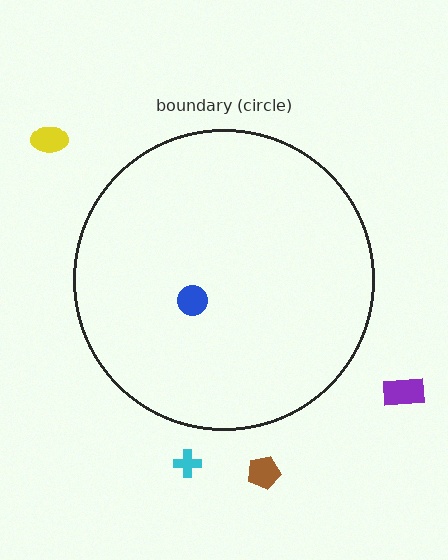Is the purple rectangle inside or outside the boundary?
Outside.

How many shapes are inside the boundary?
1 inside, 4 outside.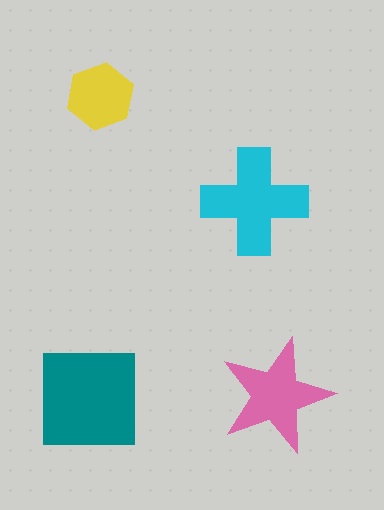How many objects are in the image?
There are 4 objects in the image.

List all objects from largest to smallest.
The teal square, the cyan cross, the pink star, the yellow hexagon.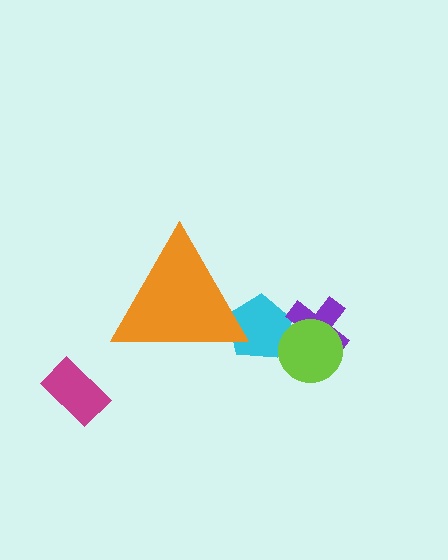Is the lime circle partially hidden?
No, the lime circle is fully visible.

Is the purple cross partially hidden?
No, the purple cross is fully visible.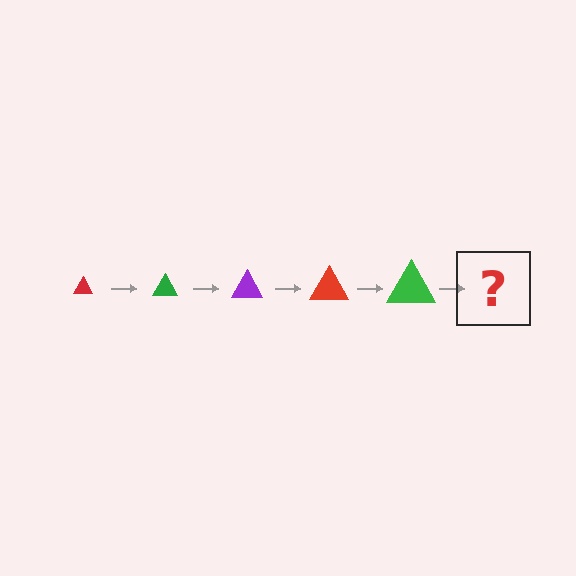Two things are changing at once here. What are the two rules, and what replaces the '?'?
The two rules are that the triangle grows larger each step and the color cycles through red, green, and purple. The '?' should be a purple triangle, larger than the previous one.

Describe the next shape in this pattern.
It should be a purple triangle, larger than the previous one.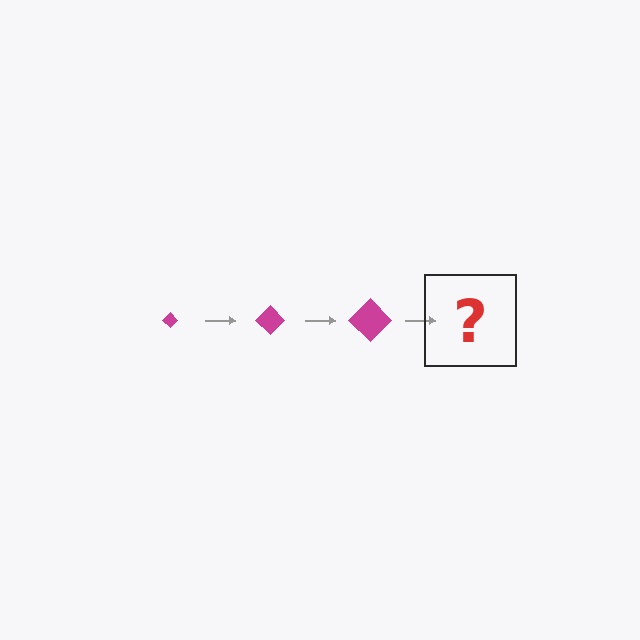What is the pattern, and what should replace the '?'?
The pattern is that the diamond gets progressively larger each step. The '?' should be a magenta diamond, larger than the previous one.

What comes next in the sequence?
The next element should be a magenta diamond, larger than the previous one.